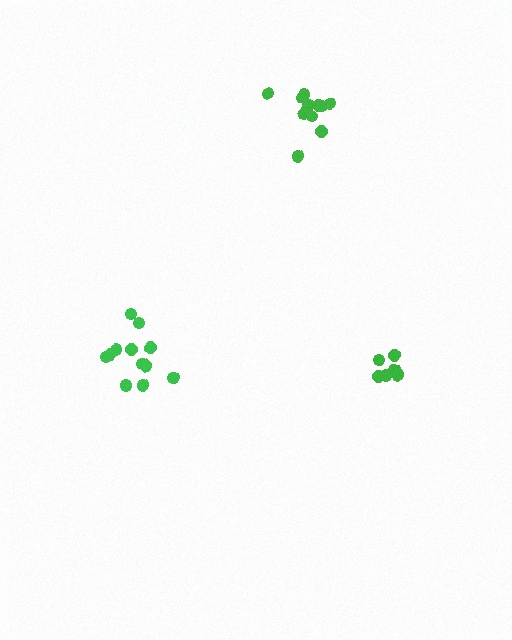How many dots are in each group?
Group 1: 12 dots, Group 2: 12 dots, Group 3: 6 dots (30 total).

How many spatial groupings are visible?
There are 3 spatial groupings.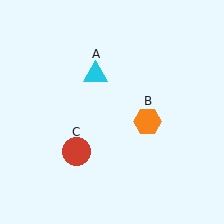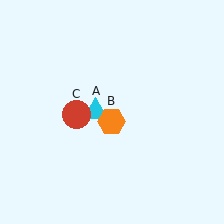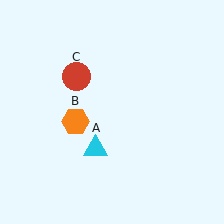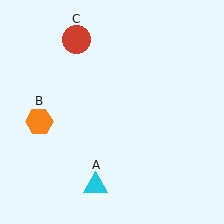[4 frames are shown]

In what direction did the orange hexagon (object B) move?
The orange hexagon (object B) moved left.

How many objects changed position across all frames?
3 objects changed position: cyan triangle (object A), orange hexagon (object B), red circle (object C).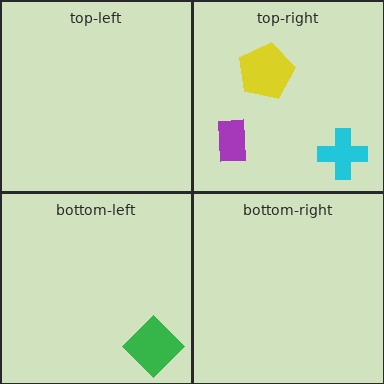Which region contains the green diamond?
The bottom-left region.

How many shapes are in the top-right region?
3.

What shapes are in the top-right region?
The yellow pentagon, the purple rectangle, the cyan cross.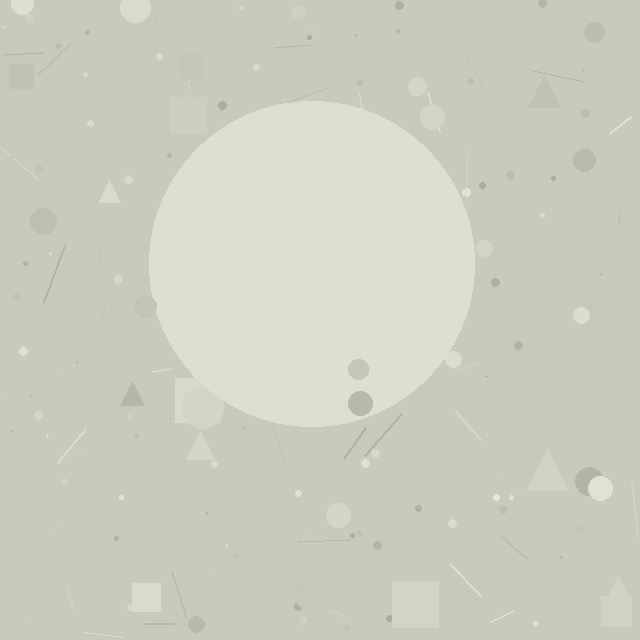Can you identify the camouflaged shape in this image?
The camouflaged shape is a circle.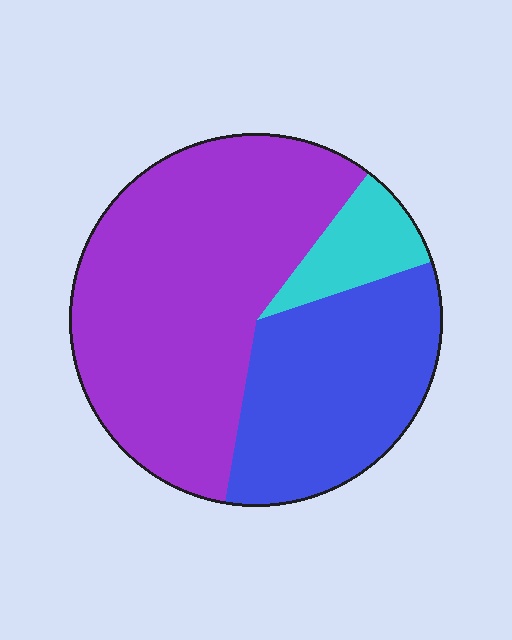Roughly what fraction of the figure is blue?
Blue covers 33% of the figure.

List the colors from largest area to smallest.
From largest to smallest: purple, blue, cyan.